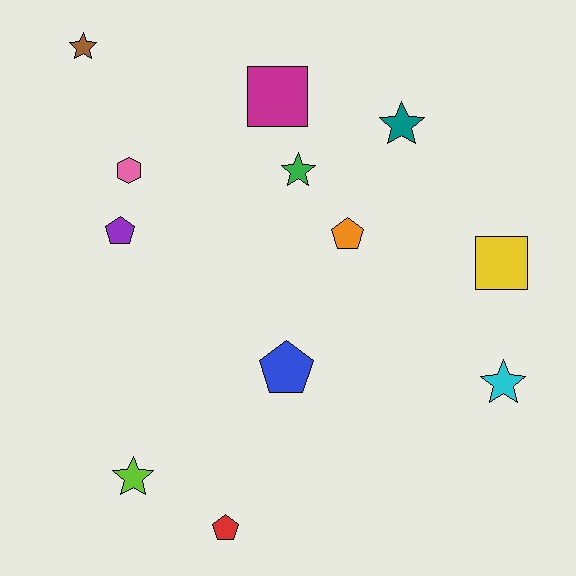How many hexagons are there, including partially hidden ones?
There is 1 hexagon.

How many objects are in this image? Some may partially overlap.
There are 12 objects.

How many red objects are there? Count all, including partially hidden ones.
There is 1 red object.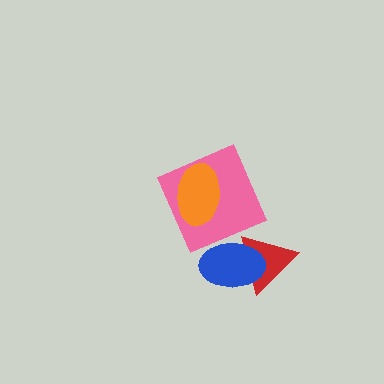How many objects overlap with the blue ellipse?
1 object overlaps with the blue ellipse.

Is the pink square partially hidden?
Yes, it is partially covered by another shape.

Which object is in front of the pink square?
The orange ellipse is in front of the pink square.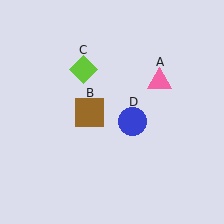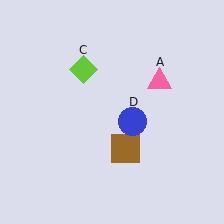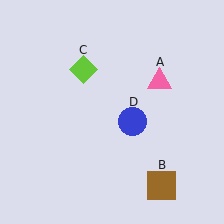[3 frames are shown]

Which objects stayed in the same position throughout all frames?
Pink triangle (object A) and lime diamond (object C) and blue circle (object D) remained stationary.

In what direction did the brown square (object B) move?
The brown square (object B) moved down and to the right.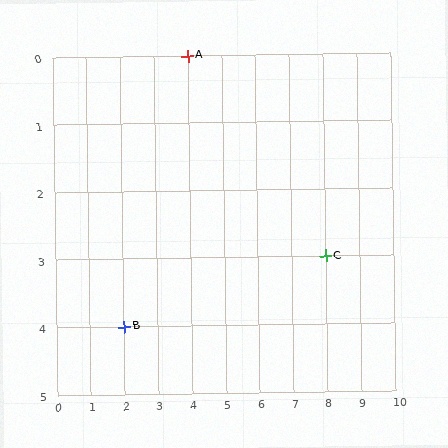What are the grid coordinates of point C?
Point C is at grid coordinates (8, 3).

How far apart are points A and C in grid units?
Points A and C are 4 columns and 3 rows apart (about 5.0 grid units diagonally).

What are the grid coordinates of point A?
Point A is at grid coordinates (4, 0).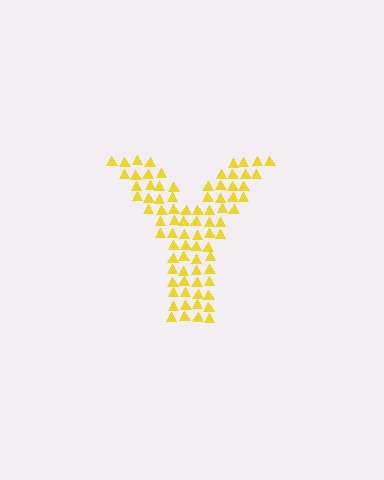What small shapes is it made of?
It is made of small triangles.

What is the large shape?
The large shape is the letter Y.